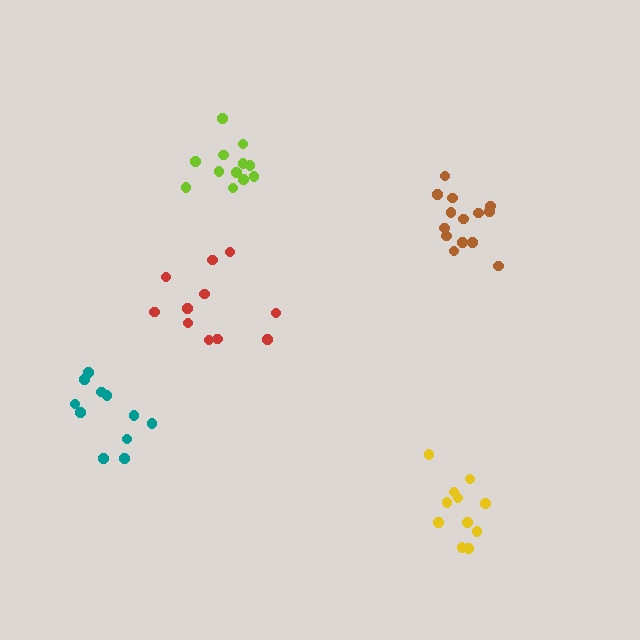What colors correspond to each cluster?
The clusters are colored: lime, brown, red, yellow, teal.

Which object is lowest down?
The yellow cluster is bottommost.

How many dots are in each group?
Group 1: 12 dots, Group 2: 14 dots, Group 3: 11 dots, Group 4: 11 dots, Group 5: 11 dots (59 total).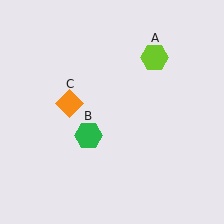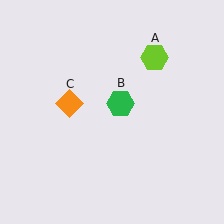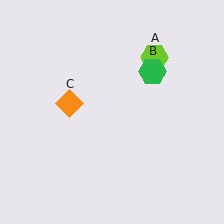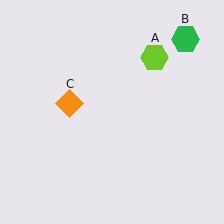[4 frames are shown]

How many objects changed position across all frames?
1 object changed position: green hexagon (object B).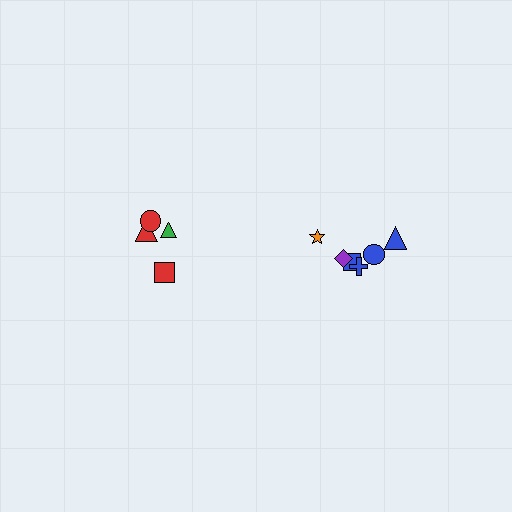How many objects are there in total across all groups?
There are 10 objects.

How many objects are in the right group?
There are 6 objects.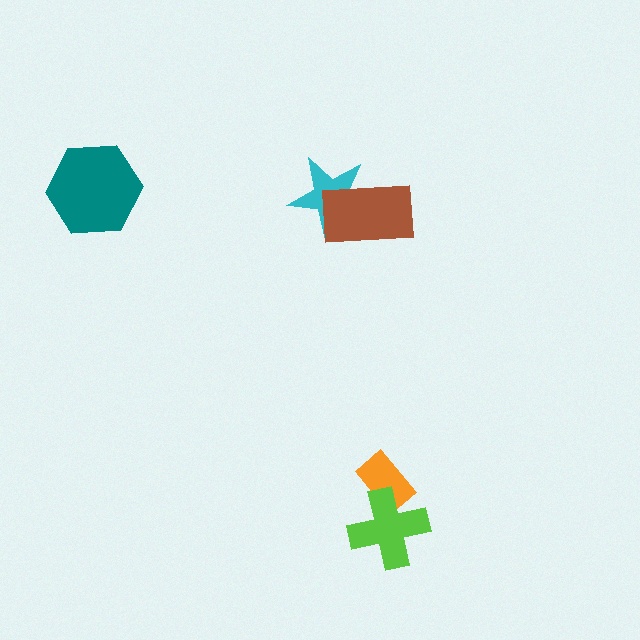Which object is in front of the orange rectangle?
The lime cross is in front of the orange rectangle.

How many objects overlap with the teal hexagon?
0 objects overlap with the teal hexagon.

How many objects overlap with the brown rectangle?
1 object overlaps with the brown rectangle.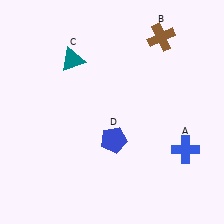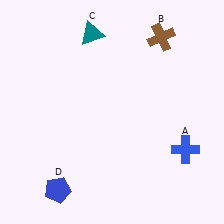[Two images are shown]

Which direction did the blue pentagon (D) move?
The blue pentagon (D) moved left.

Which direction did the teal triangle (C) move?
The teal triangle (C) moved up.